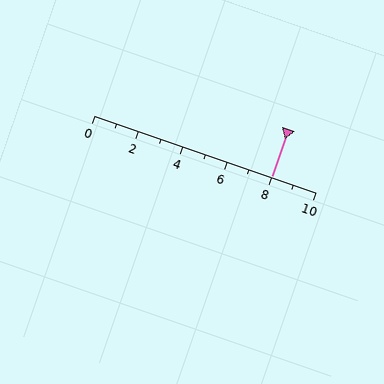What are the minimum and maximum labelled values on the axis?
The axis runs from 0 to 10.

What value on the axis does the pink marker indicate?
The marker indicates approximately 8.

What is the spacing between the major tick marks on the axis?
The major ticks are spaced 2 apart.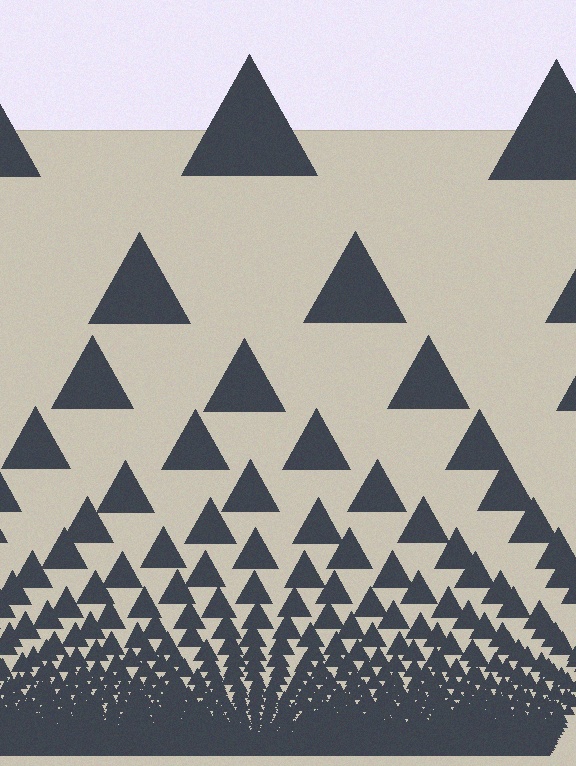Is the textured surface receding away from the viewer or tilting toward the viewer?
The surface appears to tilt toward the viewer. Texture elements get larger and sparser toward the top.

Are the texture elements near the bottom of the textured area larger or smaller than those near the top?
Smaller. The gradient is inverted — elements near the bottom are smaller and denser.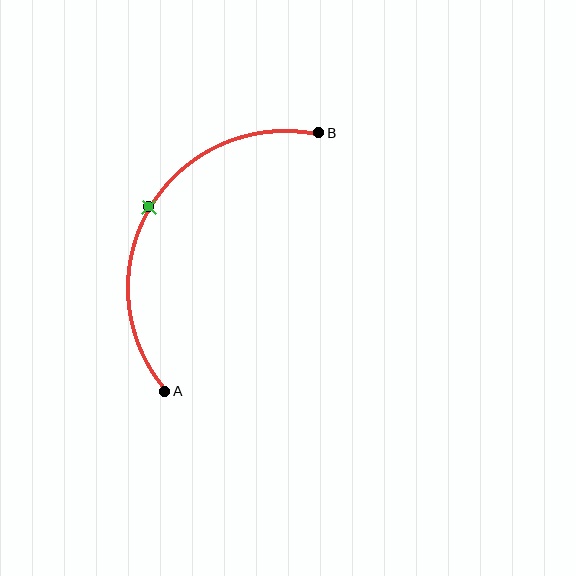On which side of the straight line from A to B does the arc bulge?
The arc bulges to the left of the straight line connecting A and B.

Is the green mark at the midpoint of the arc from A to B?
Yes. The green mark lies on the arc at equal arc-length from both A and B — it is the arc midpoint.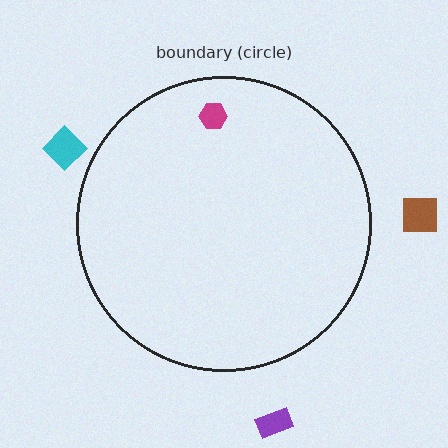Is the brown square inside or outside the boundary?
Outside.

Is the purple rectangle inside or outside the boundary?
Outside.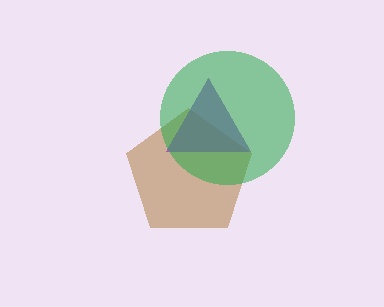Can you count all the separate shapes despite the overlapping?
Yes, there are 3 separate shapes.